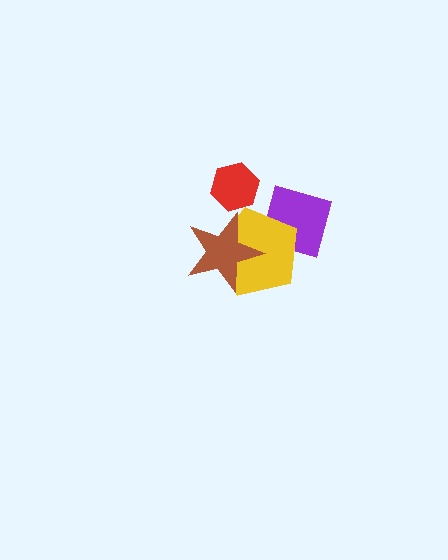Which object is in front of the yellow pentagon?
The brown star is in front of the yellow pentagon.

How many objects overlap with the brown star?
1 object overlaps with the brown star.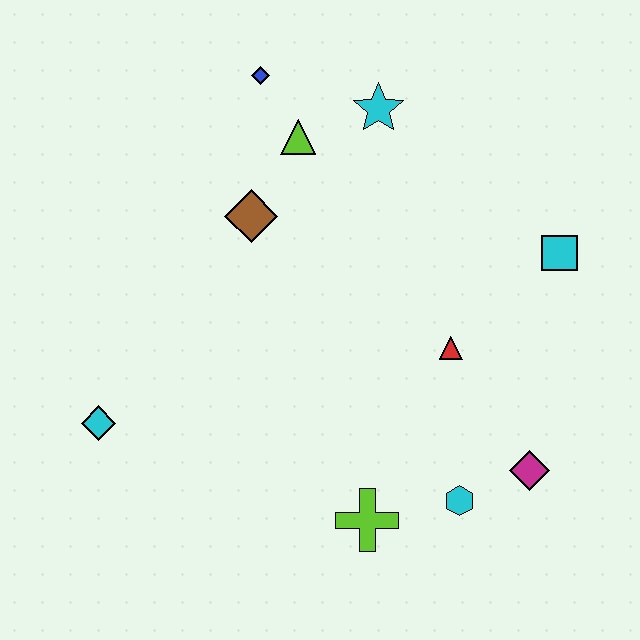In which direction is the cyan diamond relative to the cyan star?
The cyan diamond is below the cyan star.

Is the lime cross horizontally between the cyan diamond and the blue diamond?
No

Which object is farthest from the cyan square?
The cyan diamond is farthest from the cyan square.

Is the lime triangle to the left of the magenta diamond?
Yes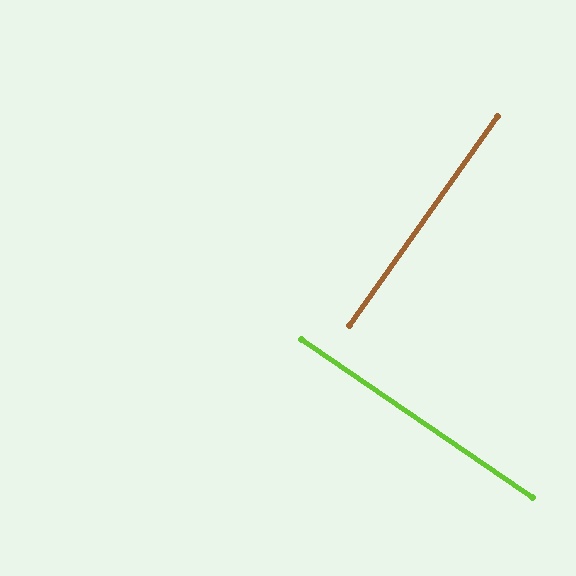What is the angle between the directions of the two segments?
Approximately 89 degrees.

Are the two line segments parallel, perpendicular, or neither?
Perpendicular — they meet at approximately 89°.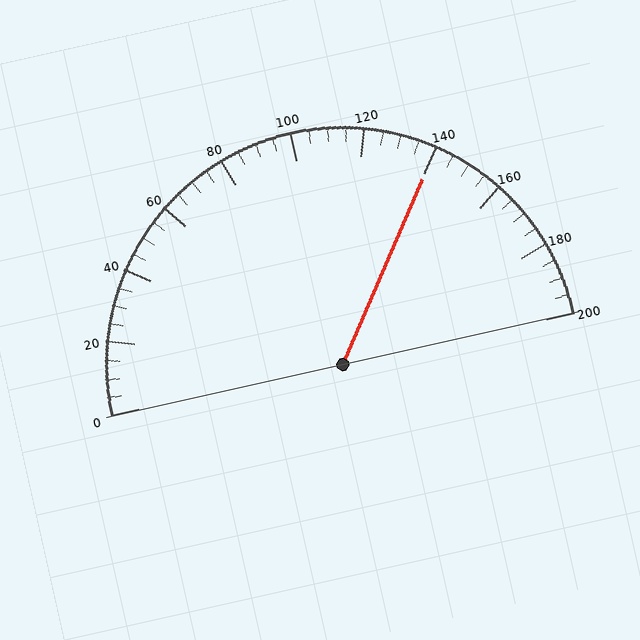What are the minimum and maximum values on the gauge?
The gauge ranges from 0 to 200.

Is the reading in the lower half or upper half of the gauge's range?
The reading is in the upper half of the range (0 to 200).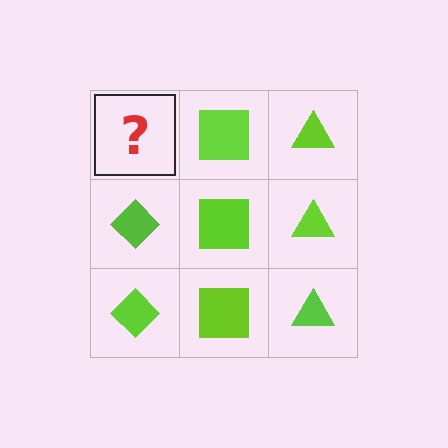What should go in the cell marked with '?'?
The missing cell should contain a lime diamond.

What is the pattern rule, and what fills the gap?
The rule is that each column has a consistent shape. The gap should be filled with a lime diamond.